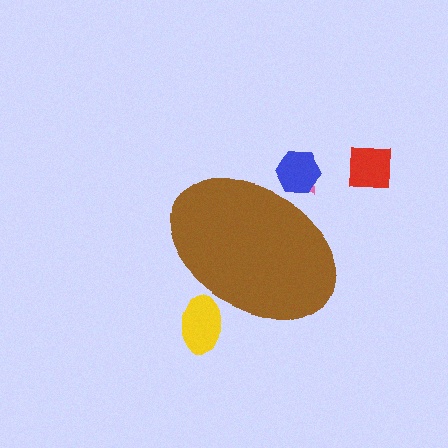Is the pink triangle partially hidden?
Yes, the pink triangle is partially hidden behind the brown ellipse.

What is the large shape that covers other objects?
A brown ellipse.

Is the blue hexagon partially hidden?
Yes, the blue hexagon is partially hidden behind the brown ellipse.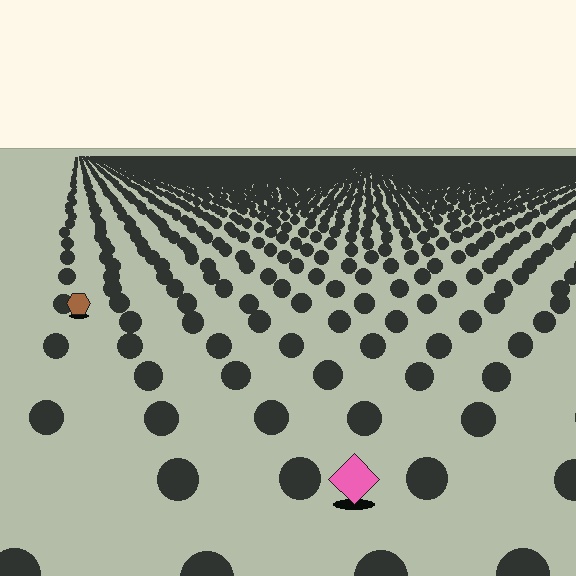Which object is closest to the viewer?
The pink diamond is closest. The texture marks near it are larger and more spread out.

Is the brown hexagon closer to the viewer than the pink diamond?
No. The pink diamond is closer — you can tell from the texture gradient: the ground texture is coarser near it.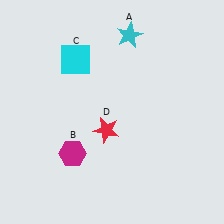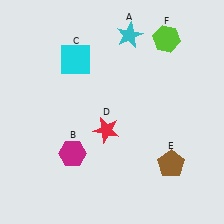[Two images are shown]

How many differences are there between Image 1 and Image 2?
There are 2 differences between the two images.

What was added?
A brown pentagon (E), a lime hexagon (F) were added in Image 2.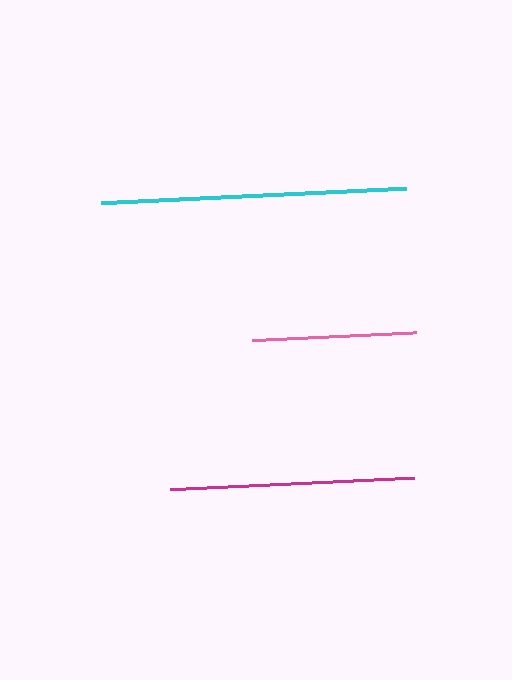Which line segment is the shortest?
The pink line is the shortest at approximately 164 pixels.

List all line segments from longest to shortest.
From longest to shortest: cyan, magenta, pink.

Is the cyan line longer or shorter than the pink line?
The cyan line is longer than the pink line.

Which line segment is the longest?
The cyan line is the longest at approximately 305 pixels.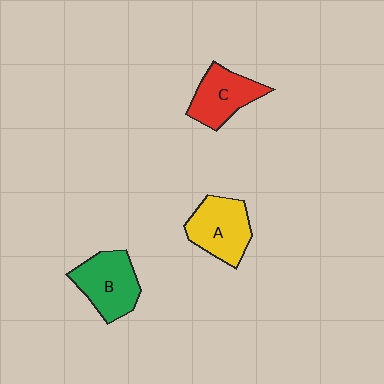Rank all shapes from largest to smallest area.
From largest to smallest: B (green), A (yellow), C (red).